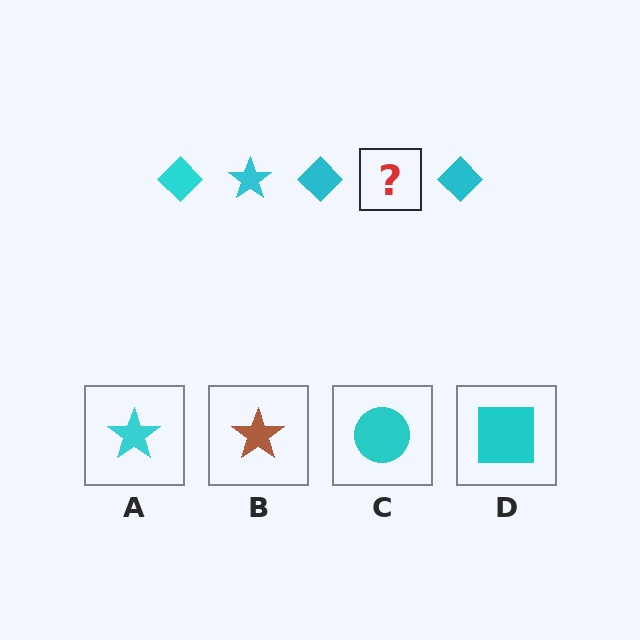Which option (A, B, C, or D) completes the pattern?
A.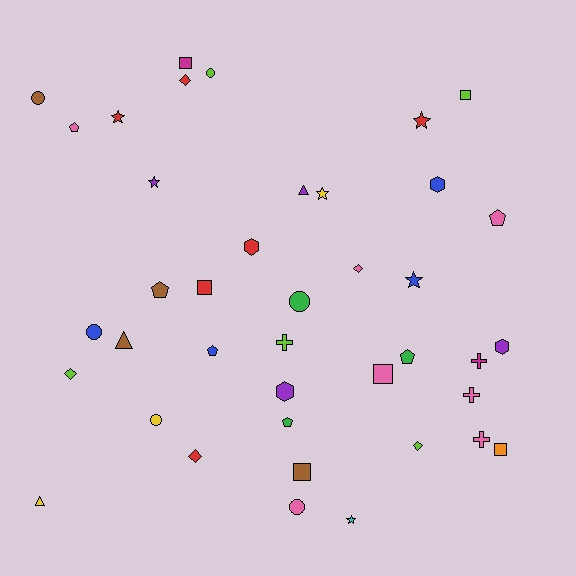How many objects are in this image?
There are 40 objects.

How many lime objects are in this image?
There are 5 lime objects.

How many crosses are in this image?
There are 4 crosses.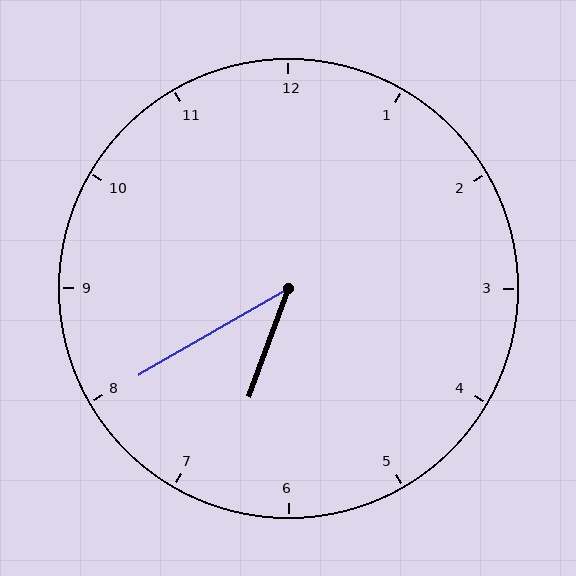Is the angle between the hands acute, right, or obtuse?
It is acute.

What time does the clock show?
6:40.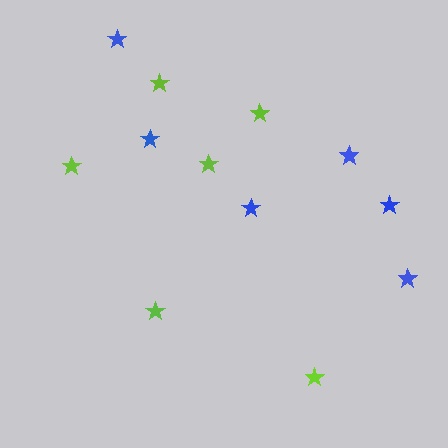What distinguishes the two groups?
There are 2 groups: one group of blue stars (6) and one group of lime stars (6).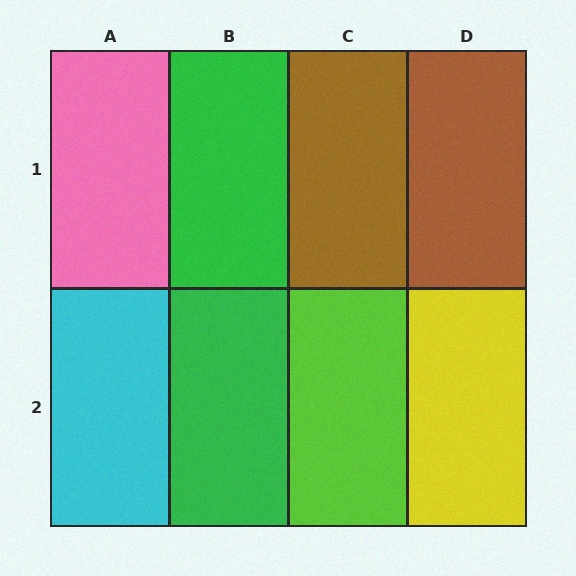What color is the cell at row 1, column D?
Brown.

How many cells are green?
2 cells are green.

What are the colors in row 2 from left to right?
Cyan, green, lime, yellow.